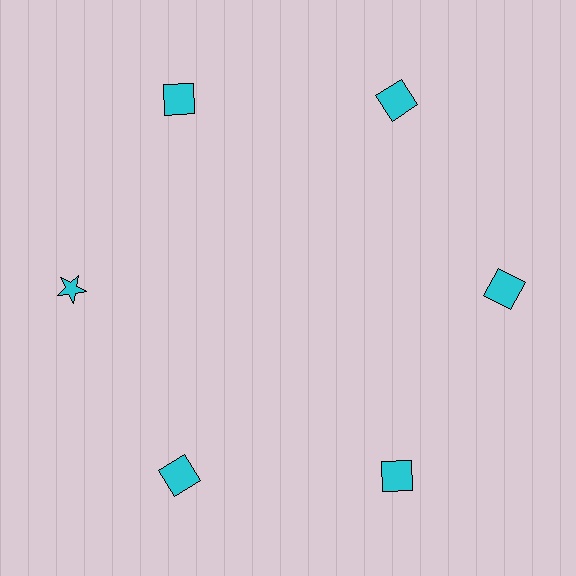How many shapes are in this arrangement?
There are 6 shapes arranged in a ring pattern.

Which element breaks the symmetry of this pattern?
The cyan star at roughly the 9 o'clock position breaks the symmetry. All other shapes are cyan squares.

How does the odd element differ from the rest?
It has a different shape: star instead of square.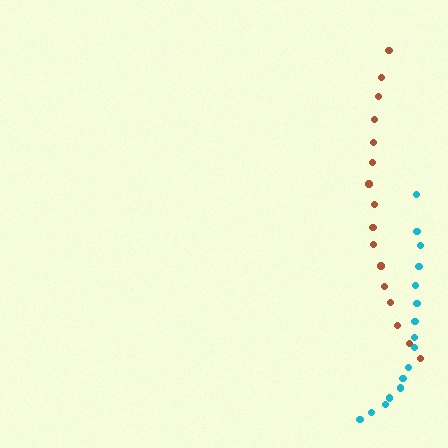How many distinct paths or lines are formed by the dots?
There are 2 distinct paths.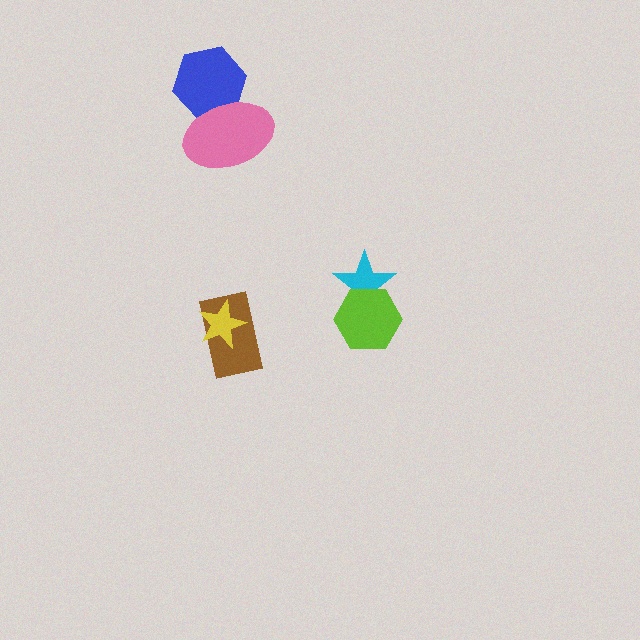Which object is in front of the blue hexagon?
The pink ellipse is in front of the blue hexagon.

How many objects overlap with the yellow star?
1 object overlaps with the yellow star.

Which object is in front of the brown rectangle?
The yellow star is in front of the brown rectangle.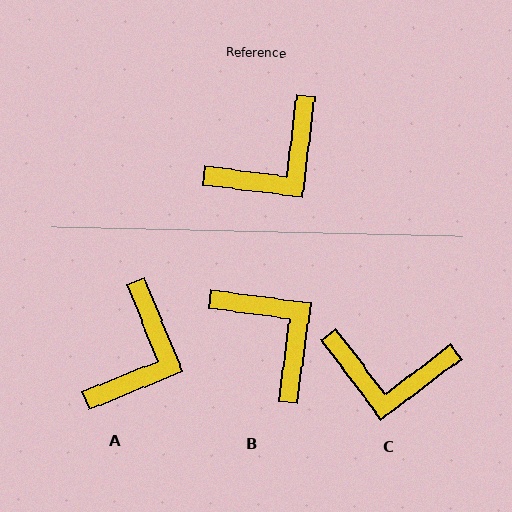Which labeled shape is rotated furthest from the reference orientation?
B, about 89 degrees away.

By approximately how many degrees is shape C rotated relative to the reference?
Approximately 46 degrees clockwise.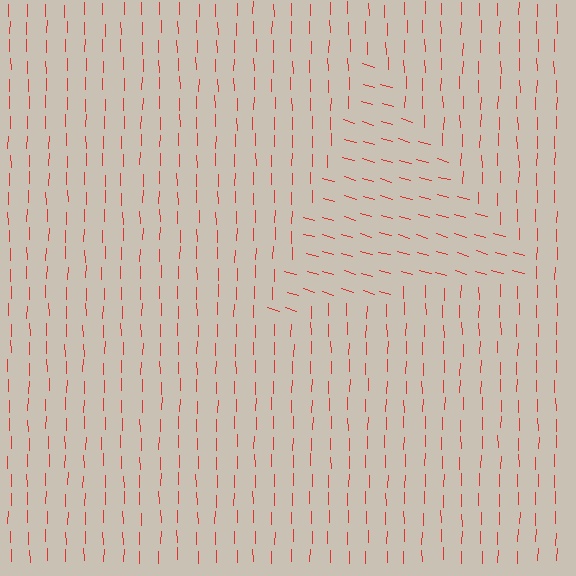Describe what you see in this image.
The image is filled with small red line segments. A triangle region in the image has lines oriented differently from the surrounding lines, creating a visible texture boundary.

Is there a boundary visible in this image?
Yes, there is a texture boundary formed by a change in line orientation.